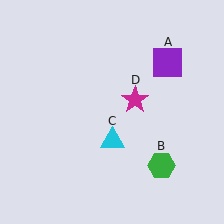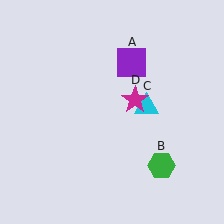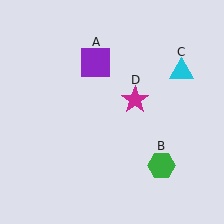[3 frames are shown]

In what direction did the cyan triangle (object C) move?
The cyan triangle (object C) moved up and to the right.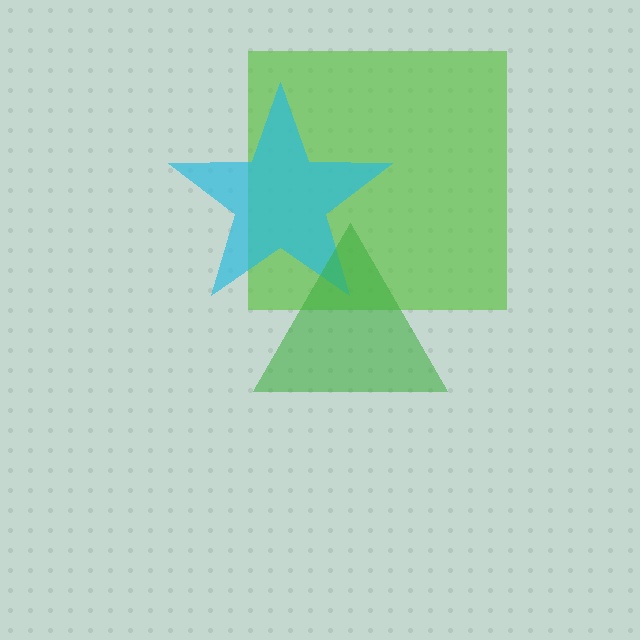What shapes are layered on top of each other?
The layered shapes are: a lime square, a cyan star, a green triangle.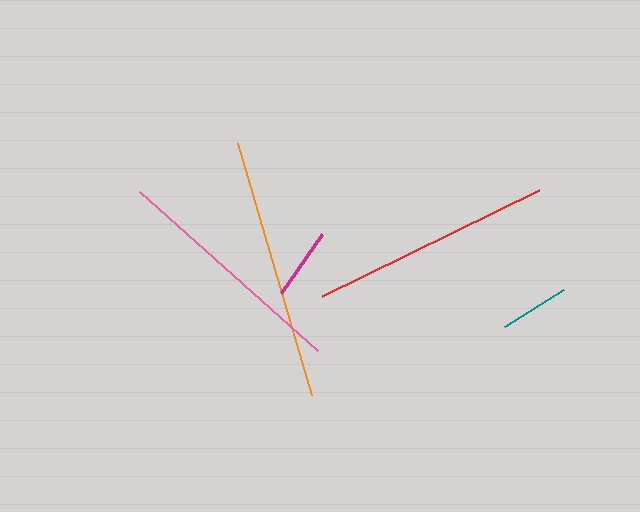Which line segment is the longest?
The orange line is the longest at approximately 262 pixels.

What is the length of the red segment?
The red segment is approximately 242 pixels long.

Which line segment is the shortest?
The teal line is the shortest at approximately 70 pixels.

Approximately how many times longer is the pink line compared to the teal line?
The pink line is approximately 3.4 times the length of the teal line.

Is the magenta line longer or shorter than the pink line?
The pink line is longer than the magenta line.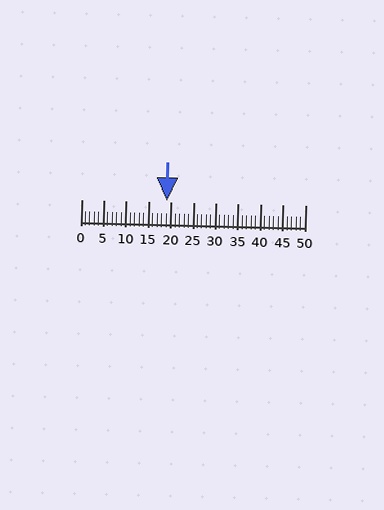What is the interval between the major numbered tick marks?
The major tick marks are spaced 5 units apart.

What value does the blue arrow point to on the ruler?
The blue arrow points to approximately 19.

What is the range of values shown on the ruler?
The ruler shows values from 0 to 50.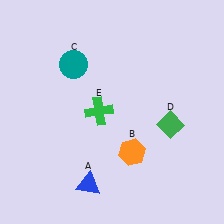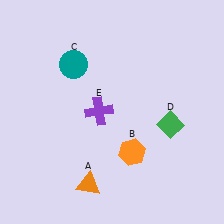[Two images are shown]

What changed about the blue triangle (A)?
In Image 1, A is blue. In Image 2, it changed to orange.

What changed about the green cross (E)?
In Image 1, E is green. In Image 2, it changed to purple.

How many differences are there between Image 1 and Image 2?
There are 2 differences between the two images.